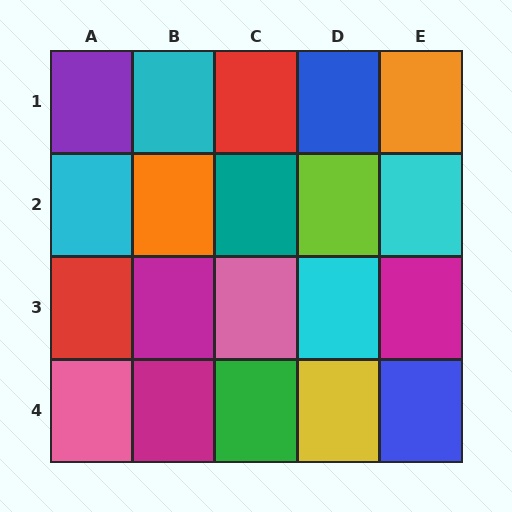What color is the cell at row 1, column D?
Blue.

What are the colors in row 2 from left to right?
Cyan, orange, teal, lime, cyan.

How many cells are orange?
2 cells are orange.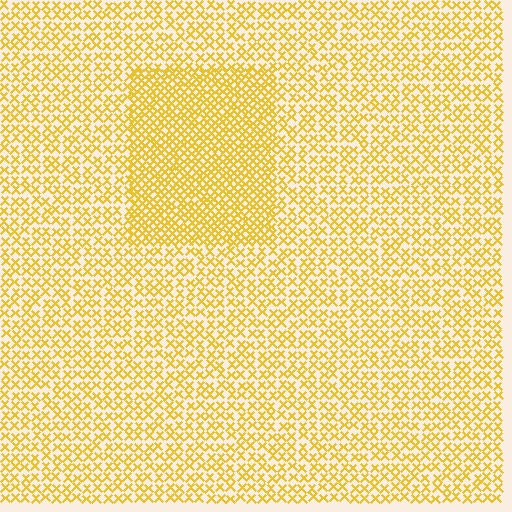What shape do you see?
I see a rectangle.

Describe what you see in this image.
The image contains small yellow elements arranged at two different densities. A rectangle-shaped region is visible where the elements are more densely packed than the surrounding area.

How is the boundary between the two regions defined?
The boundary is defined by a change in element density (approximately 1.8x ratio). All elements are the same color, size, and shape.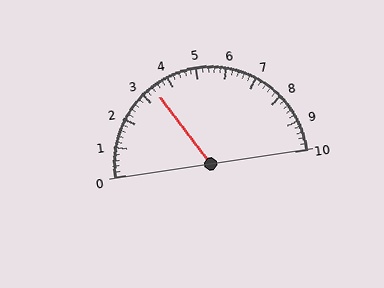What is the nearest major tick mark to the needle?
The nearest major tick mark is 3.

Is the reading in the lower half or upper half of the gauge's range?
The reading is in the lower half of the range (0 to 10).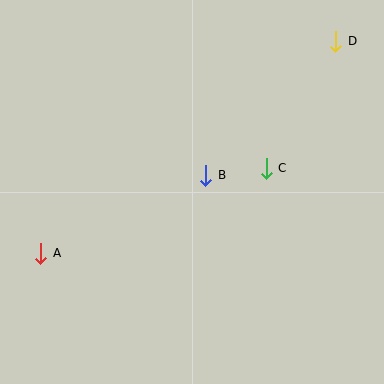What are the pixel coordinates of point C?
Point C is at (266, 168).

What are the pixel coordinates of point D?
Point D is at (336, 42).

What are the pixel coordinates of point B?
Point B is at (206, 175).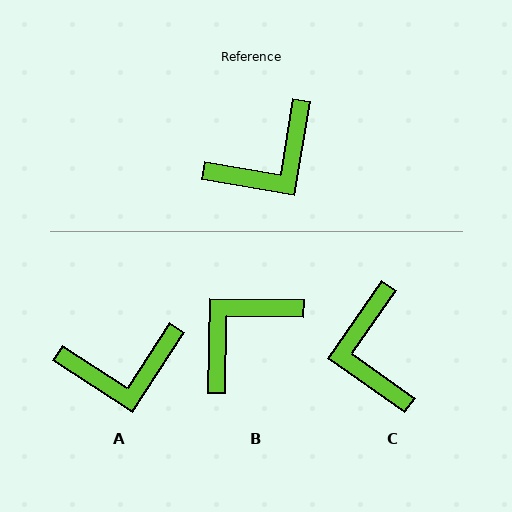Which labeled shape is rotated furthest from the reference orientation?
B, about 171 degrees away.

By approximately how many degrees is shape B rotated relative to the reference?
Approximately 171 degrees clockwise.